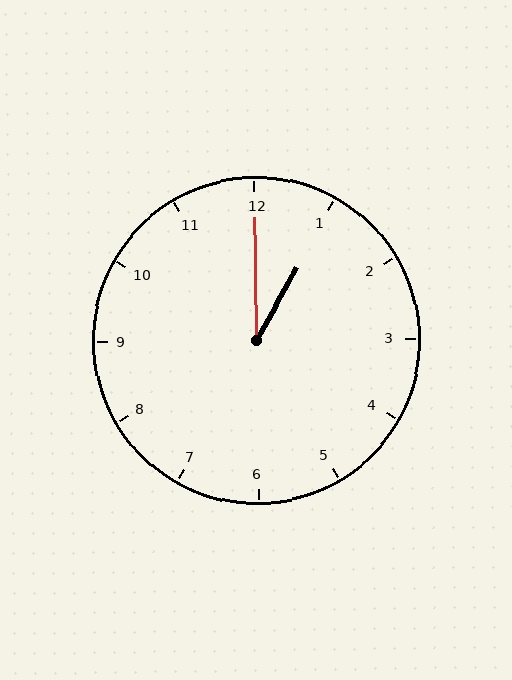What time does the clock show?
1:00.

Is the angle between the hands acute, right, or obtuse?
It is acute.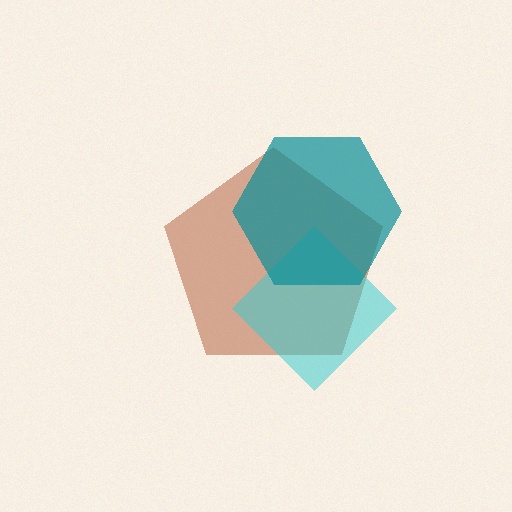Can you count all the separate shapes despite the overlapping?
Yes, there are 3 separate shapes.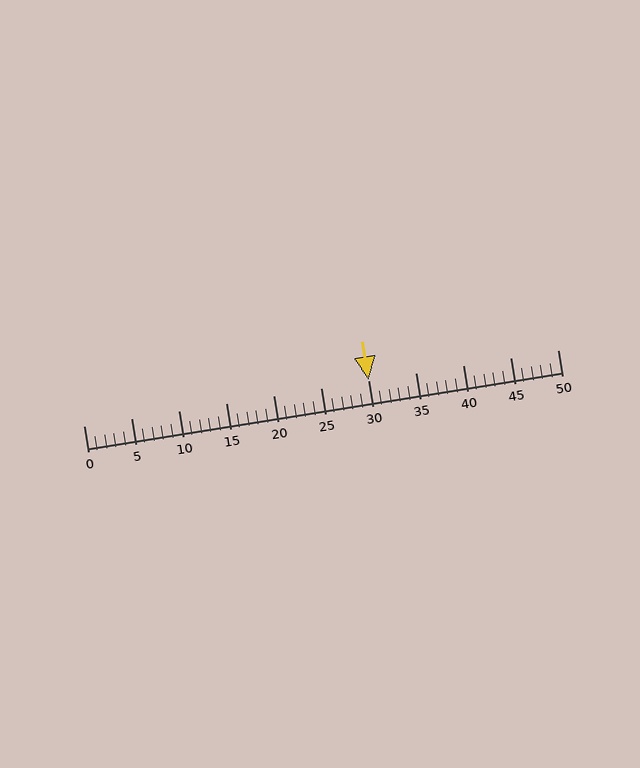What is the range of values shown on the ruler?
The ruler shows values from 0 to 50.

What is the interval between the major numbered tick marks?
The major tick marks are spaced 5 units apart.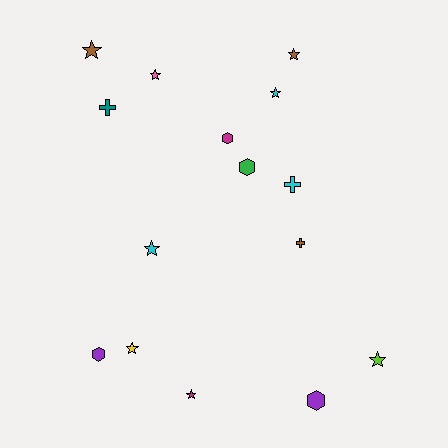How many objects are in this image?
There are 15 objects.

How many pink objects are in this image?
There is 1 pink object.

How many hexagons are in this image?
There are 4 hexagons.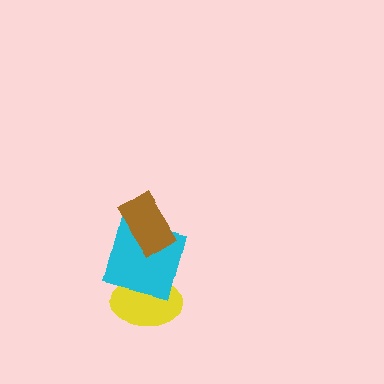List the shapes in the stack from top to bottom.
From top to bottom: the brown rectangle, the cyan square, the yellow ellipse.